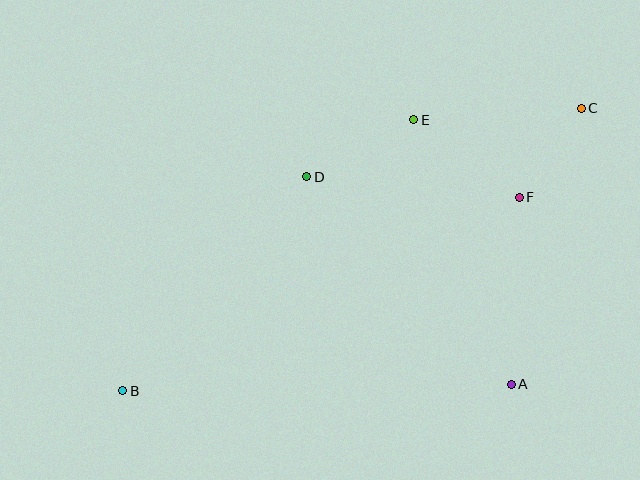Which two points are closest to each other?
Points C and F are closest to each other.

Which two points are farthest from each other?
Points B and C are farthest from each other.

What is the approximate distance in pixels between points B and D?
The distance between B and D is approximately 282 pixels.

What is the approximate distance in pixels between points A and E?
The distance between A and E is approximately 282 pixels.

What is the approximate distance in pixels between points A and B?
The distance between A and B is approximately 389 pixels.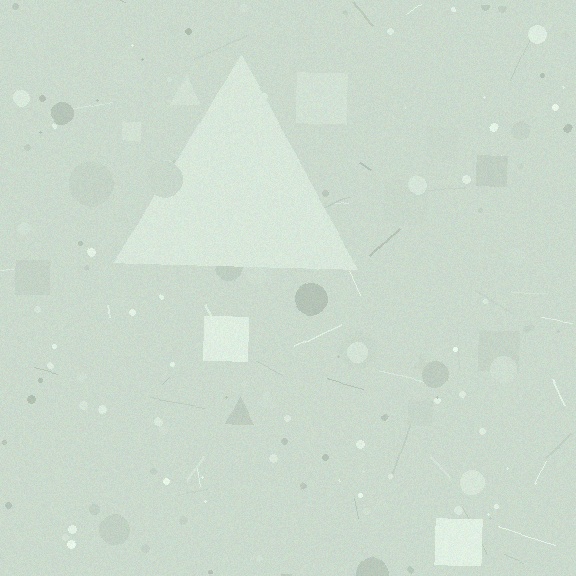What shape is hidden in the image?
A triangle is hidden in the image.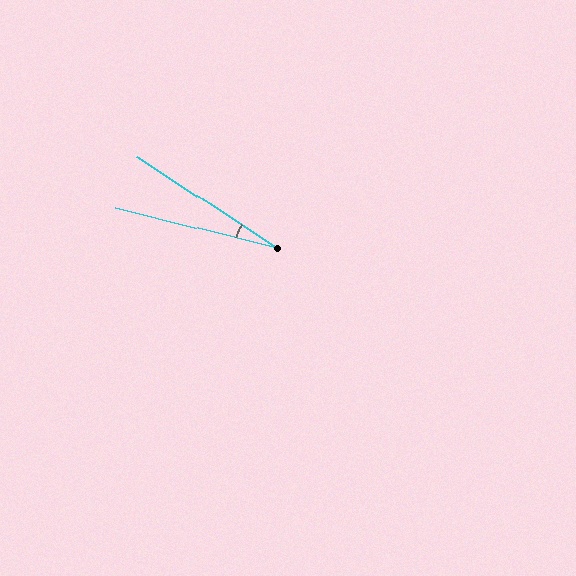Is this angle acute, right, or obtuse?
It is acute.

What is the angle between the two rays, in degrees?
Approximately 19 degrees.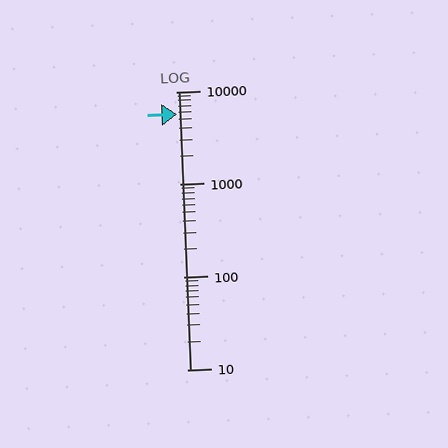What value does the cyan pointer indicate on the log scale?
The pointer indicates approximately 5700.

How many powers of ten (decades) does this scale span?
The scale spans 3 decades, from 10 to 10000.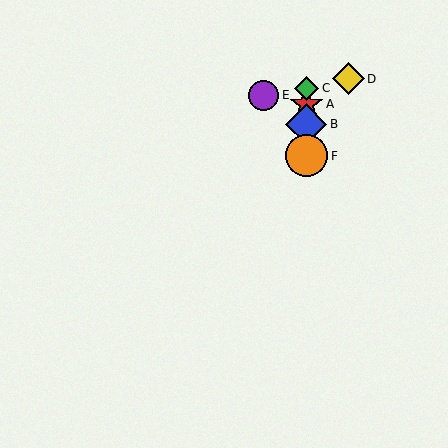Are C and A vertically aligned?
Yes, both are at x≈306.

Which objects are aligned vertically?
Objects A, B, C, F are aligned vertically.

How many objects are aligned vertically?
4 objects (A, B, C, F) are aligned vertically.